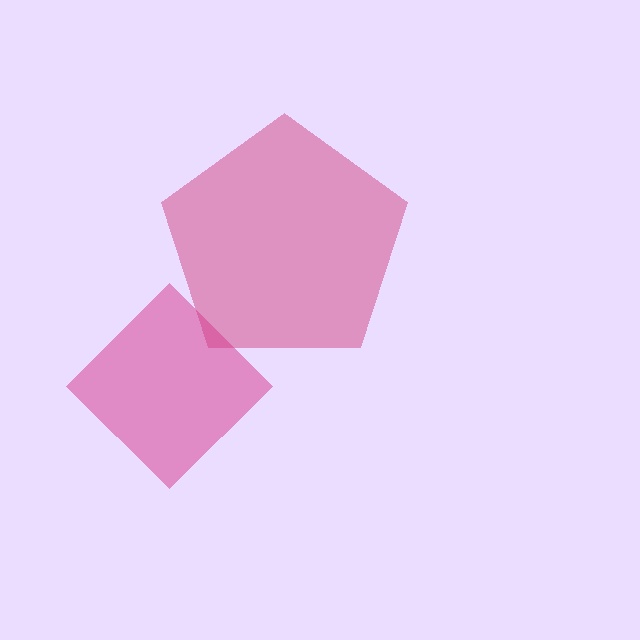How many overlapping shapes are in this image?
There are 2 overlapping shapes in the image.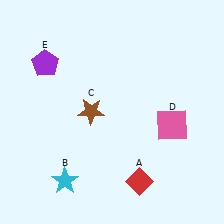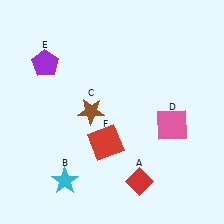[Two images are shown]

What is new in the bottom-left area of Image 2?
A red square (F) was added in the bottom-left area of Image 2.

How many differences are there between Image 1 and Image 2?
There is 1 difference between the two images.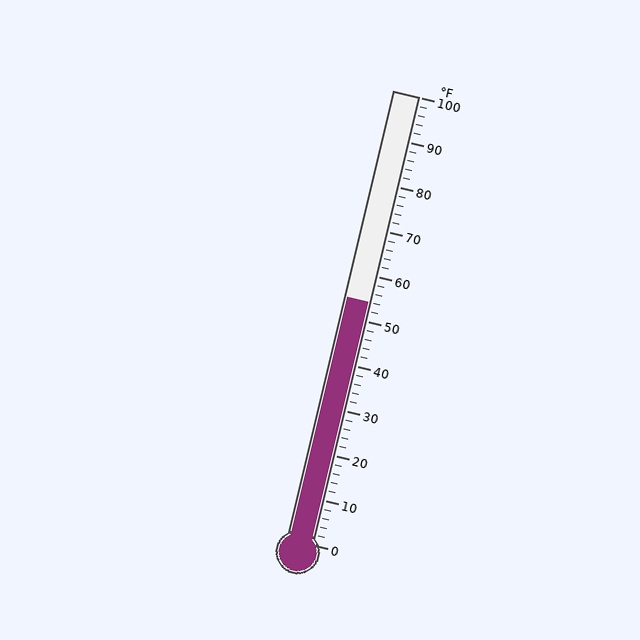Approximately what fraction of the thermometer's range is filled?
The thermometer is filled to approximately 55% of its range.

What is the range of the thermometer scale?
The thermometer scale ranges from 0°F to 100°F.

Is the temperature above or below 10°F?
The temperature is above 10°F.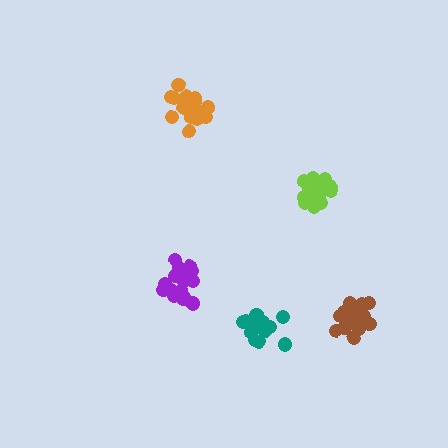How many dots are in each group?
Group 1: 18 dots, Group 2: 18 dots, Group 3: 16 dots, Group 4: 15 dots, Group 5: 18 dots (85 total).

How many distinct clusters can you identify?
There are 5 distinct clusters.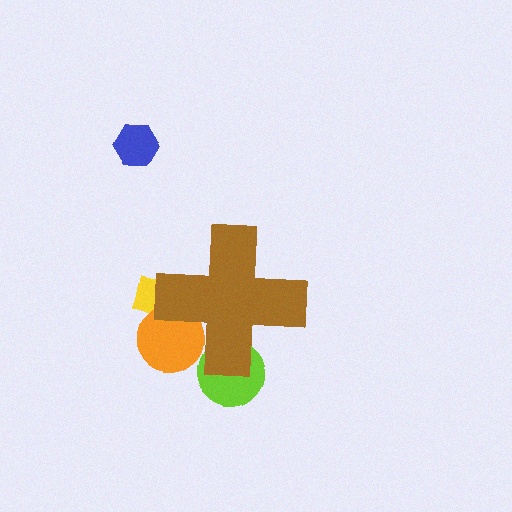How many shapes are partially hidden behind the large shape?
3 shapes are partially hidden.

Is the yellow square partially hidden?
Yes, the yellow square is partially hidden behind the brown cross.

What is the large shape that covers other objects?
A brown cross.